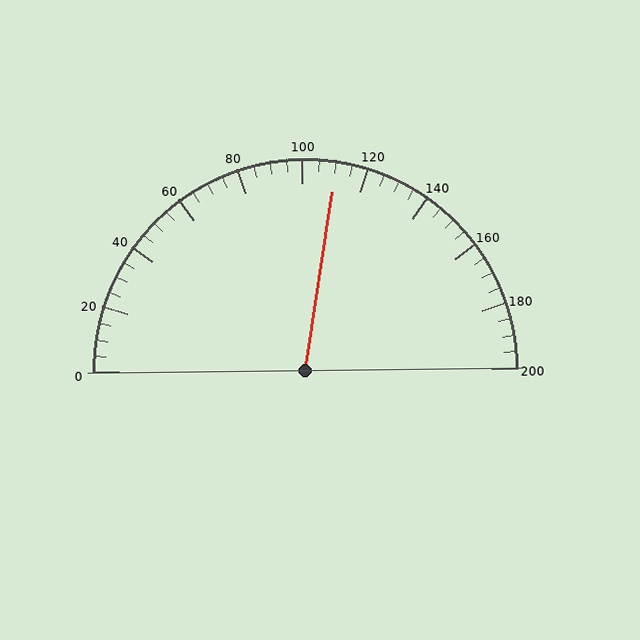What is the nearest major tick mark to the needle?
The nearest major tick mark is 120.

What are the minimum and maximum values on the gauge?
The gauge ranges from 0 to 200.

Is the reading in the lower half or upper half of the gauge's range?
The reading is in the upper half of the range (0 to 200).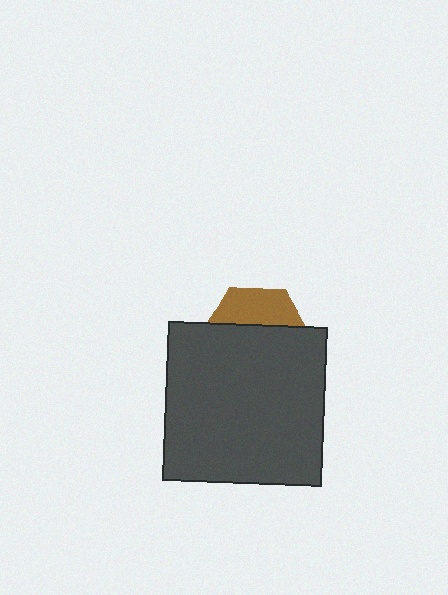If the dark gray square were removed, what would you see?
You would see the complete brown hexagon.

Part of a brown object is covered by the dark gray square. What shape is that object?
It is a hexagon.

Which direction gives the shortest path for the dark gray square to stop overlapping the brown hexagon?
Moving down gives the shortest separation.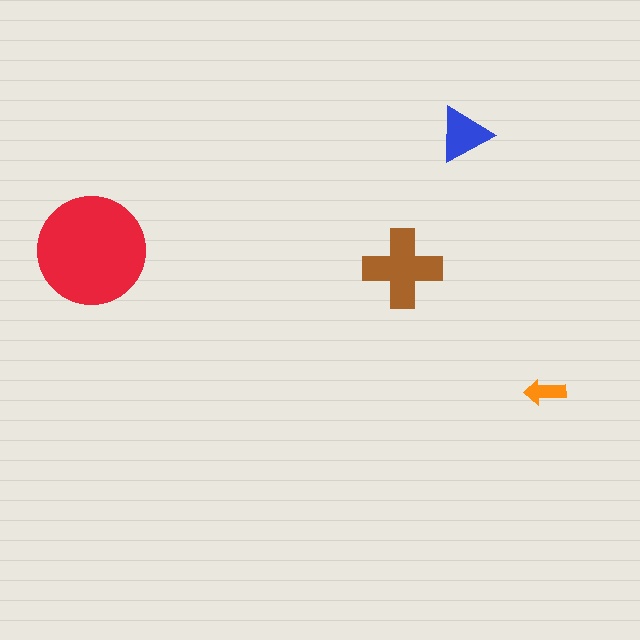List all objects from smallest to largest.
The orange arrow, the blue triangle, the brown cross, the red circle.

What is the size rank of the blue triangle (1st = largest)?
3rd.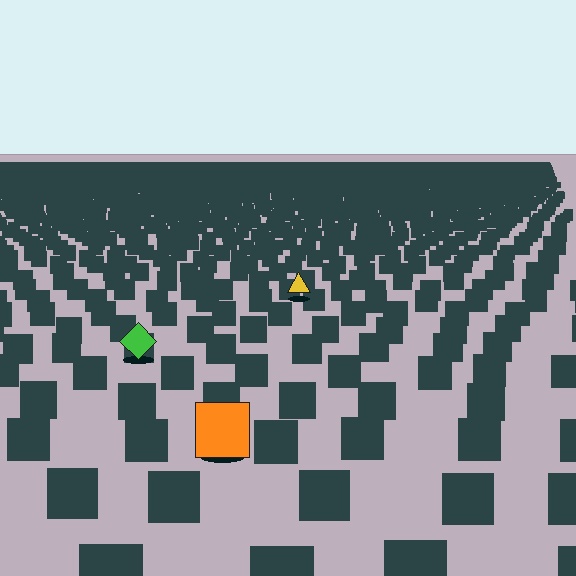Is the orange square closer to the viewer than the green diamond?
Yes. The orange square is closer — you can tell from the texture gradient: the ground texture is coarser near it.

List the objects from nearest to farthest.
From nearest to farthest: the orange square, the green diamond, the yellow triangle.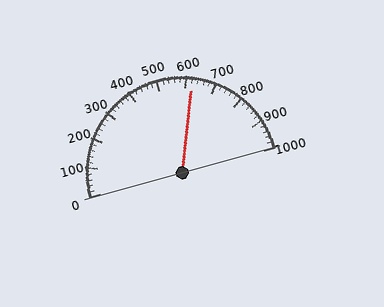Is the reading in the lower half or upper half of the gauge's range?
The reading is in the upper half of the range (0 to 1000).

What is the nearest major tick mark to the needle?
The nearest major tick mark is 600.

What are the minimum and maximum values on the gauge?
The gauge ranges from 0 to 1000.